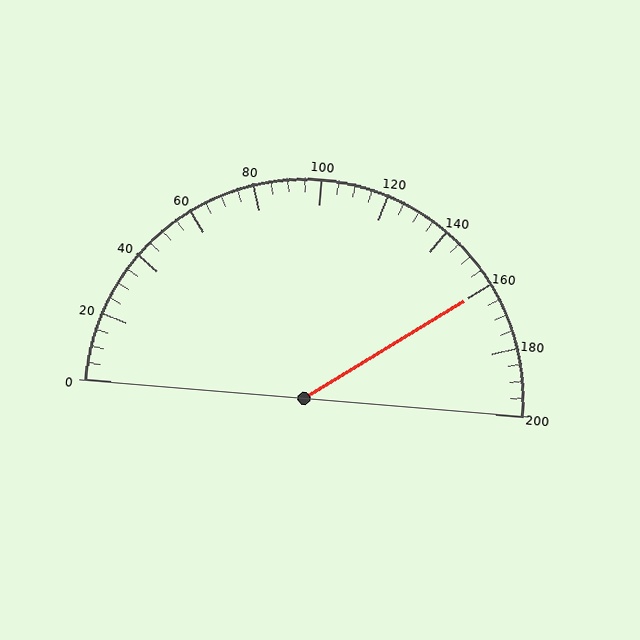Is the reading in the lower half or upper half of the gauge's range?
The reading is in the upper half of the range (0 to 200).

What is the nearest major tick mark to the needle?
The nearest major tick mark is 160.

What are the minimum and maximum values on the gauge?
The gauge ranges from 0 to 200.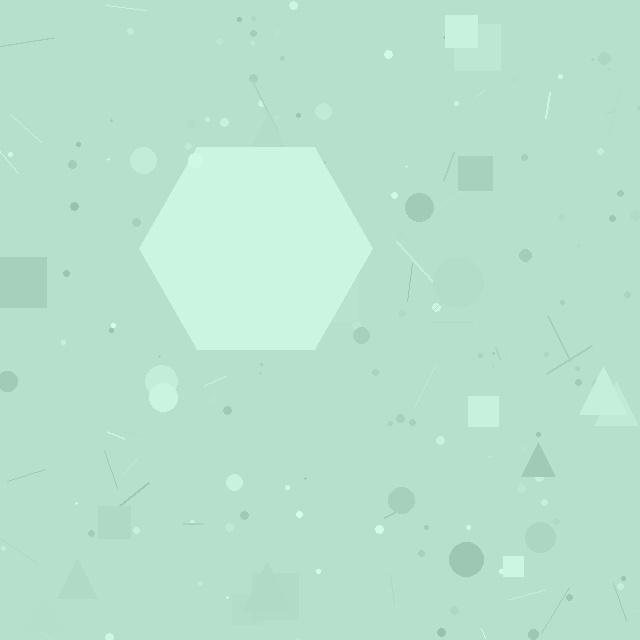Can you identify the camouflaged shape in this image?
The camouflaged shape is a hexagon.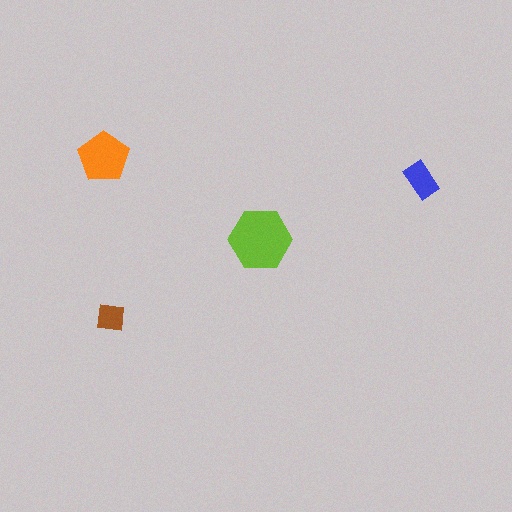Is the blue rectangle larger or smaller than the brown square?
Larger.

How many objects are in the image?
There are 4 objects in the image.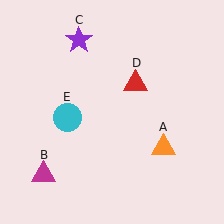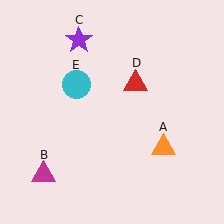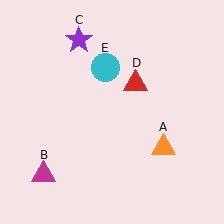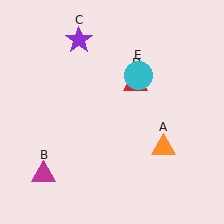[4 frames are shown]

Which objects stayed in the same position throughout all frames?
Orange triangle (object A) and magenta triangle (object B) and purple star (object C) and red triangle (object D) remained stationary.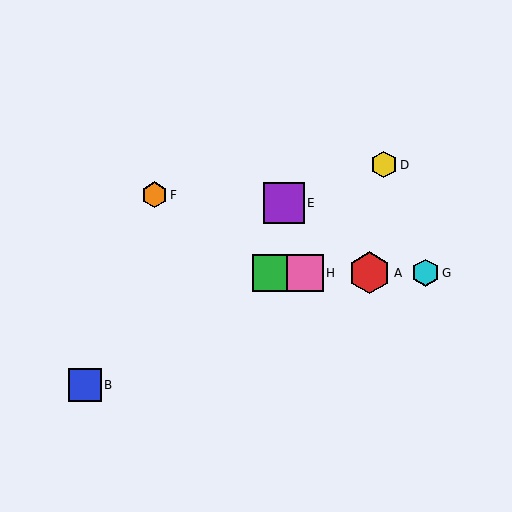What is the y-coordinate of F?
Object F is at y≈195.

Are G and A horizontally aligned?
Yes, both are at y≈273.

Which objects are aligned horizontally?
Objects A, C, G, H are aligned horizontally.